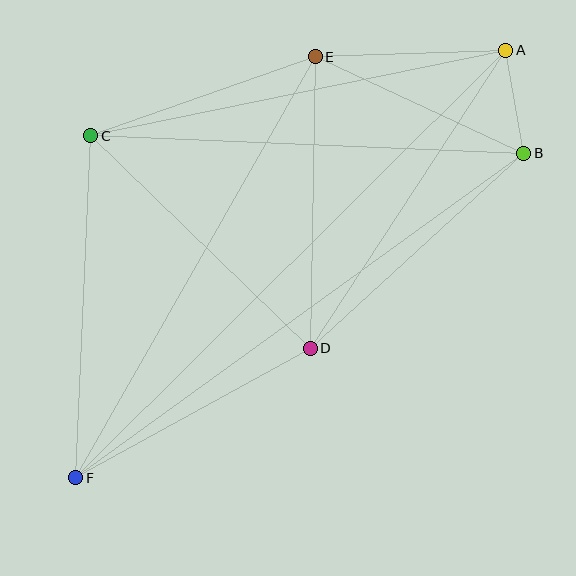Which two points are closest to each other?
Points A and B are closest to each other.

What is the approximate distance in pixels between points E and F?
The distance between E and F is approximately 485 pixels.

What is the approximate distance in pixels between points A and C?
The distance between A and C is approximately 424 pixels.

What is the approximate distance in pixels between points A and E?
The distance between A and E is approximately 191 pixels.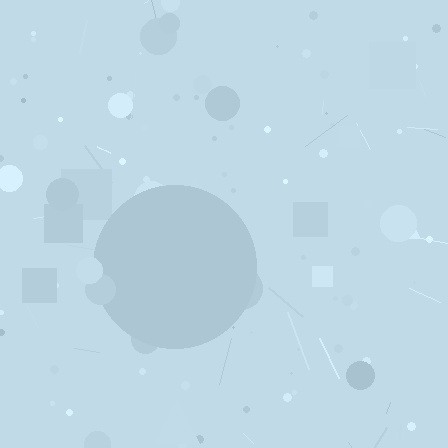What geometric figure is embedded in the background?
A circle is embedded in the background.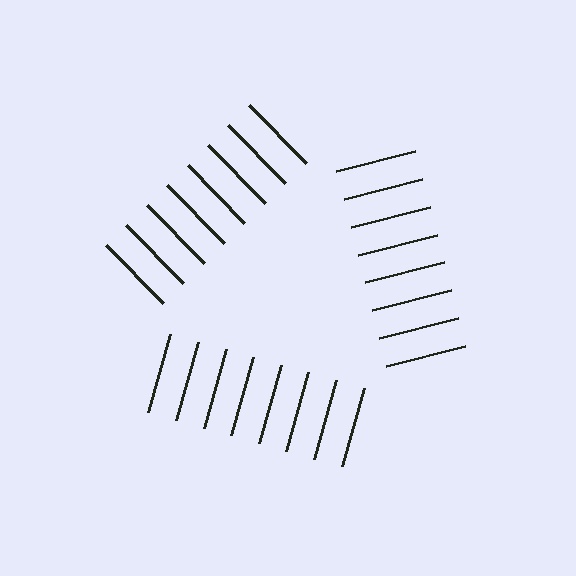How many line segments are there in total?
24 — 8 along each of the 3 edges.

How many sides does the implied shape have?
3 sides — the line-ends trace a triangle.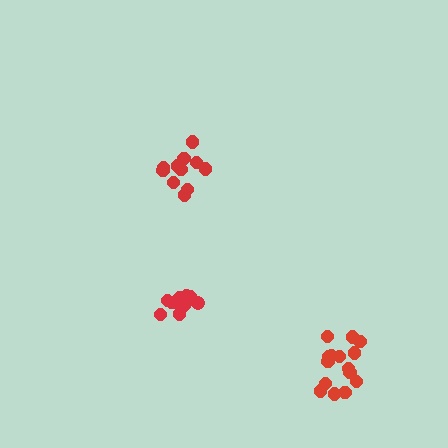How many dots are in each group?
Group 1: 16 dots, Group 2: 12 dots, Group 3: 11 dots (39 total).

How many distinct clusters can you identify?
There are 3 distinct clusters.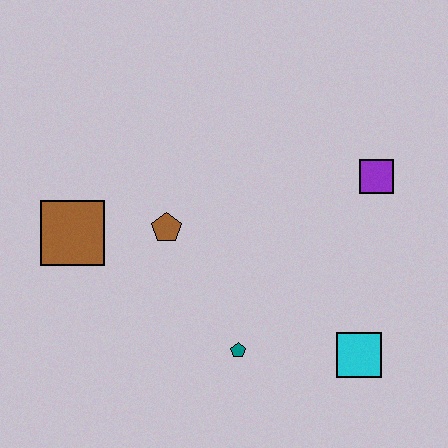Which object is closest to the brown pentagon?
The brown square is closest to the brown pentagon.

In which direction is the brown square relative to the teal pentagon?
The brown square is to the left of the teal pentagon.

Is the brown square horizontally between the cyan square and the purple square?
No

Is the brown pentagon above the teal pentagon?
Yes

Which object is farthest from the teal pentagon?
The purple square is farthest from the teal pentagon.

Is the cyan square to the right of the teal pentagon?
Yes